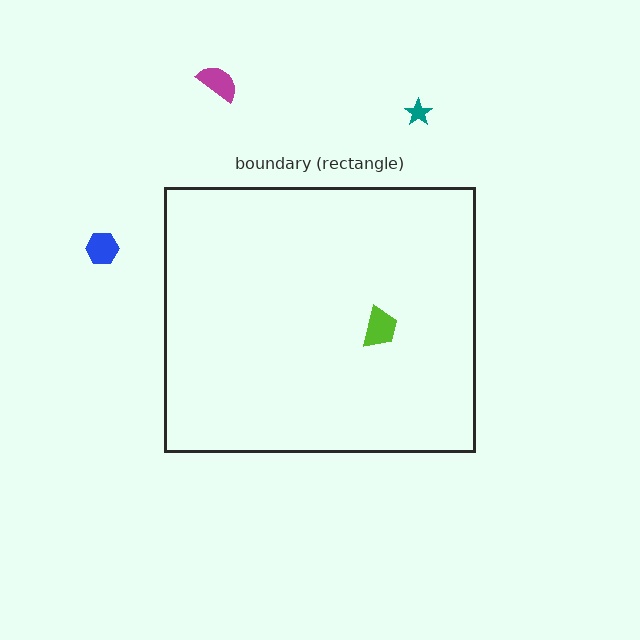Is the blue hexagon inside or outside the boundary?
Outside.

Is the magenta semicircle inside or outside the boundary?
Outside.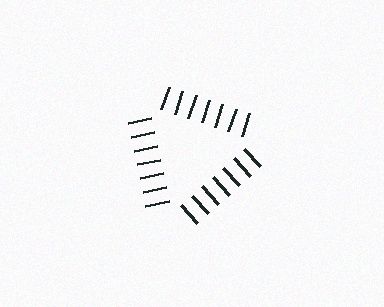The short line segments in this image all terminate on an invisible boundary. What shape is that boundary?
An illusory triangle — the line segments terminate on its edges but no continuous stroke is drawn.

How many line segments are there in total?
21 — 7 along each of the 3 edges.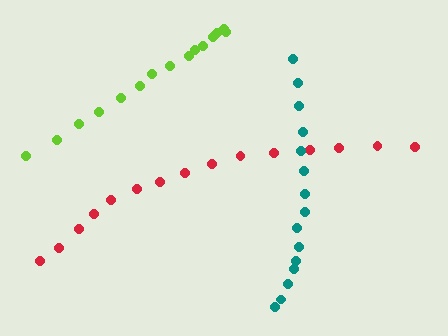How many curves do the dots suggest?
There are 3 distinct paths.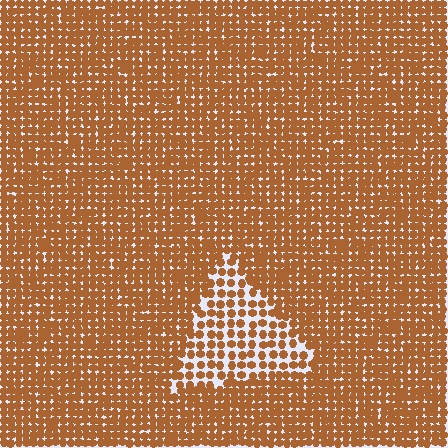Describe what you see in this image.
The image contains small brown elements arranged at two different densities. A triangle-shaped region is visible where the elements are less densely packed than the surrounding area.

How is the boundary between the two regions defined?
The boundary is defined by a change in element density (approximately 1.9x ratio). All elements are the same color, size, and shape.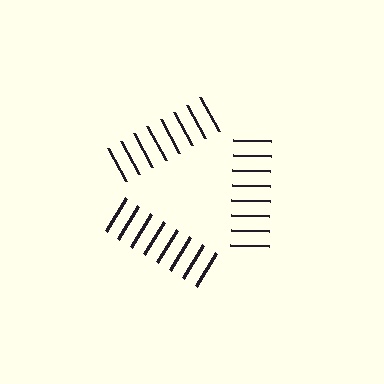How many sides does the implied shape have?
3 sides — the line-ends trace a triangle.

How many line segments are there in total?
24 — 8 along each of the 3 edges.